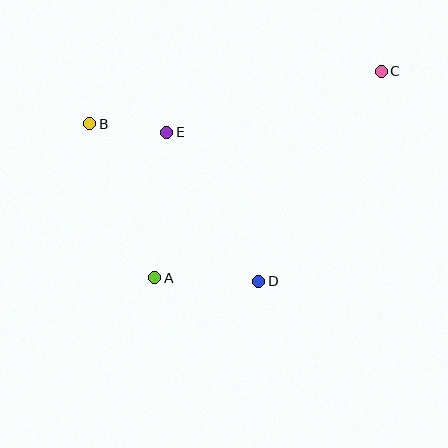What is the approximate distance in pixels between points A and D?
The distance between A and D is approximately 104 pixels.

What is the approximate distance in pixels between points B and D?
The distance between B and D is approximately 231 pixels.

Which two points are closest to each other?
Points B and E are closest to each other.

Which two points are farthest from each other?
Points A and C are farthest from each other.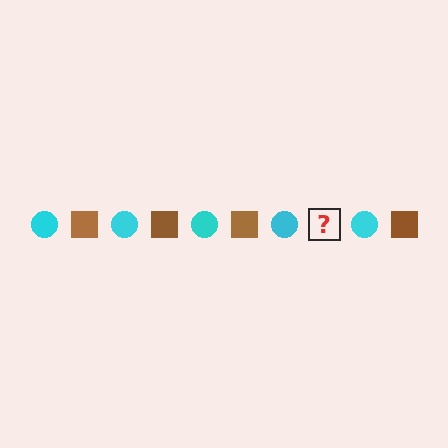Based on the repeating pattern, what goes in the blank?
The blank should be a brown square.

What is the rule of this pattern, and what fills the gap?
The rule is that the pattern alternates between cyan circle and brown square. The gap should be filled with a brown square.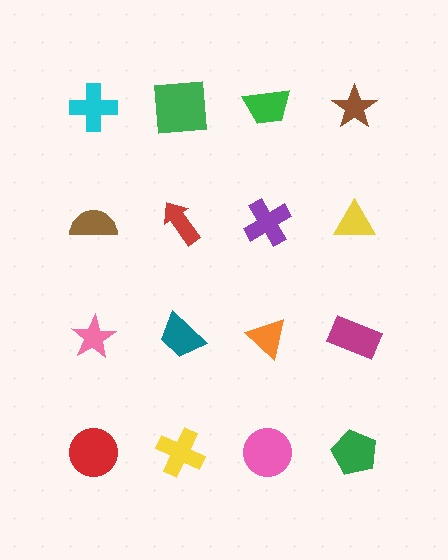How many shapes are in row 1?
4 shapes.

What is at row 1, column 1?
A cyan cross.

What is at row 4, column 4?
A green pentagon.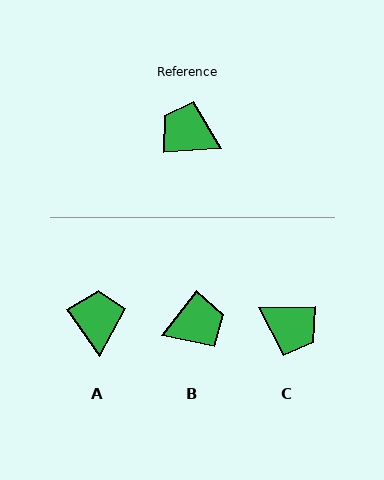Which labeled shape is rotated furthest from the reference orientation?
C, about 177 degrees away.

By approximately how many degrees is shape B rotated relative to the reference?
Approximately 132 degrees clockwise.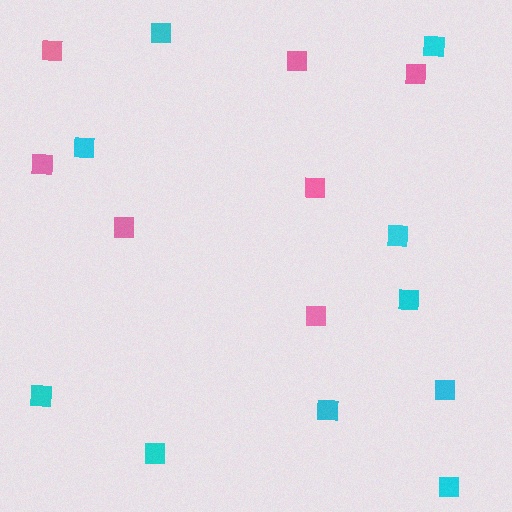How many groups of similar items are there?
There are 2 groups: one group of pink squares (7) and one group of cyan squares (10).